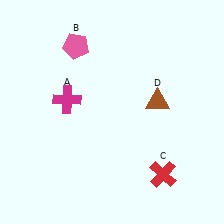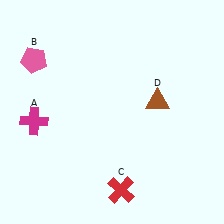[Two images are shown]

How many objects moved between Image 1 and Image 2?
3 objects moved between the two images.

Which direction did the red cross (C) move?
The red cross (C) moved left.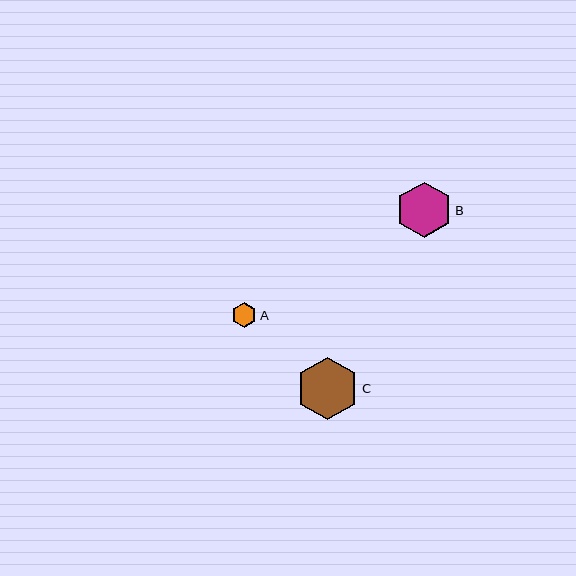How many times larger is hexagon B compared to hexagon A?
Hexagon B is approximately 2.2 times the size of hexagon A.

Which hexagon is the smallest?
Hexagon A is the smallest with a size of approximately 25 pixels.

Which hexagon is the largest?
Hexagon C is the largest with a size of approximately 63 pixels.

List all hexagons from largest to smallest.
From largest to smallest: C, B, A.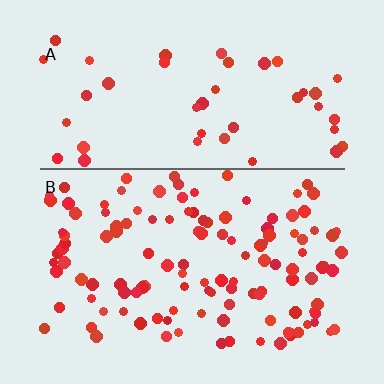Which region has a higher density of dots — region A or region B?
B (the bottom).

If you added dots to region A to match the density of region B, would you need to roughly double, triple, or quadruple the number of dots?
Approximately triple.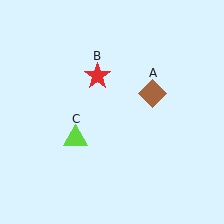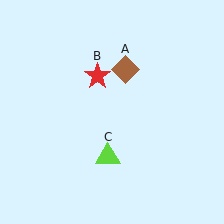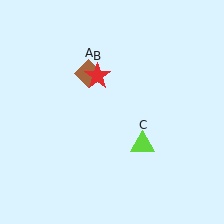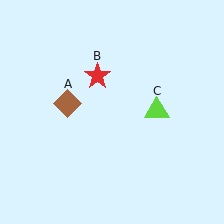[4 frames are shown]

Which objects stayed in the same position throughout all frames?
Red star (object B) remained stationary.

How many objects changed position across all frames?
2 objects changed position: brown diamond (object A), lime triangle (object C).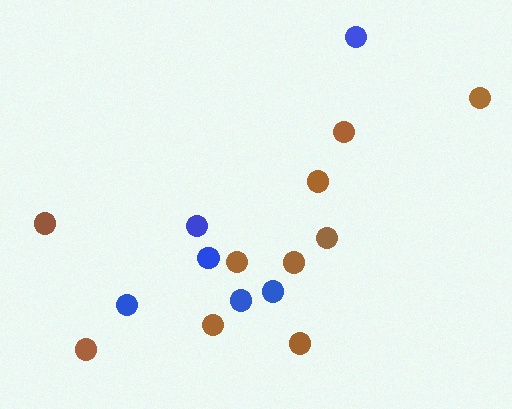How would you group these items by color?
There are 2 groups: one group of brown circles (10) and one group of blue circles (6).